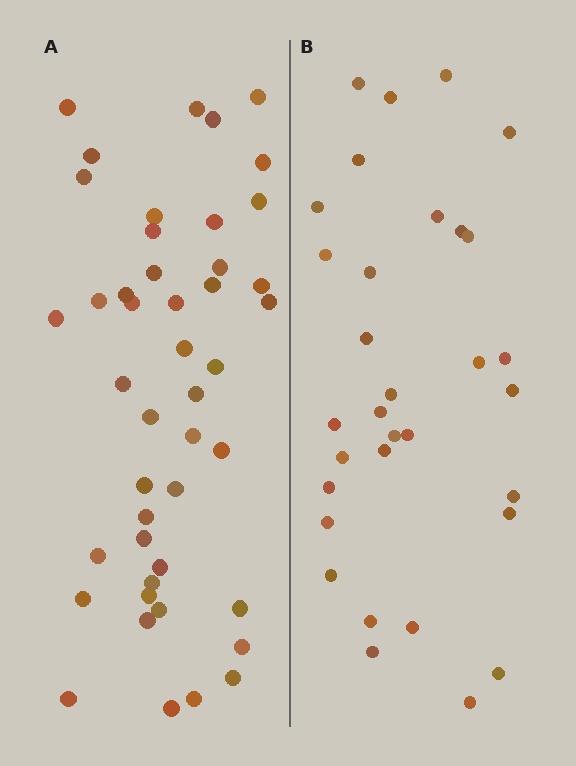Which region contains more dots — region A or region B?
Region A (the left region) has more dots.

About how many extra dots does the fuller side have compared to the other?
Region A has approximately 15 more dots than region B.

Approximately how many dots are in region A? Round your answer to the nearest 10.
About 40 dots. (The exact count is 45, which rounds to 40.)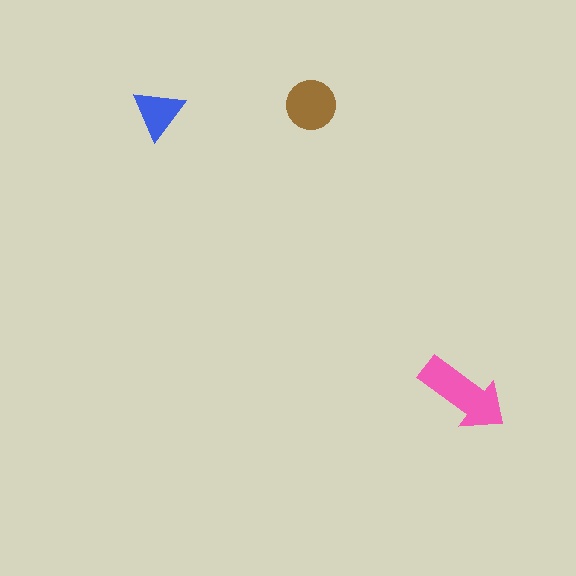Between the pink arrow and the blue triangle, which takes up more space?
The pink arrow.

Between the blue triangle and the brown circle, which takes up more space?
The brown circle.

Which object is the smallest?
The blue triangle.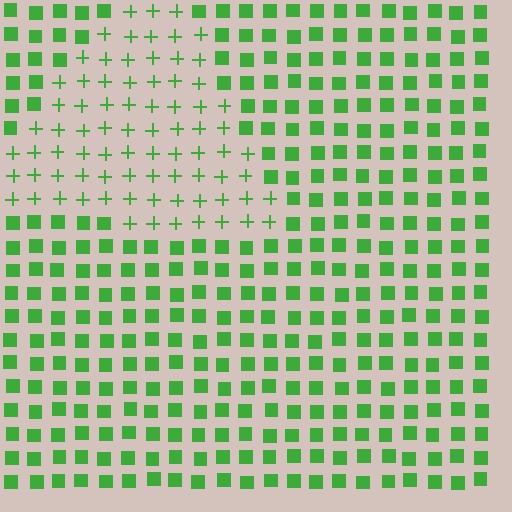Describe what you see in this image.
The image is filled with small green elements arranged in a uniform grid. A triangle-shaped region contains plus signs, while the surrounding area contains squares. The boundary is defined purely by the change in element shape.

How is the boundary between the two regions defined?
The boundary is defined by a change in element shape: plus signs inside vs. squares outside. All elements share the same color and spacing.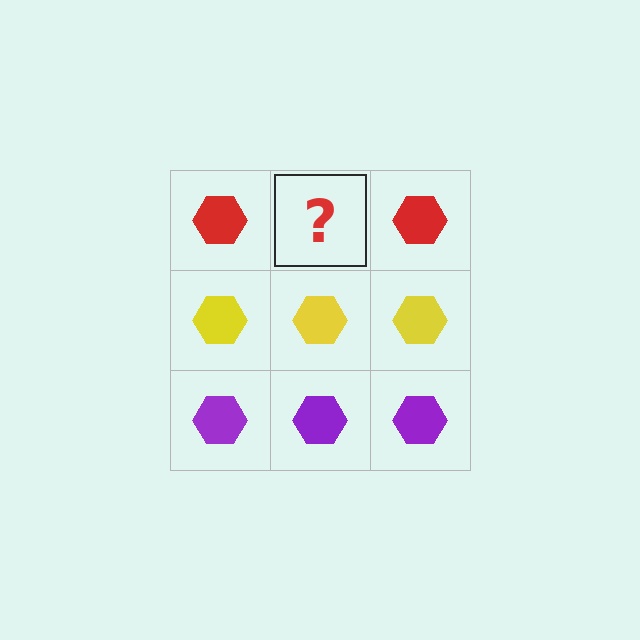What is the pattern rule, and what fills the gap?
The rule is that each row has a consistent color. The gap should be filled with a red hexagon.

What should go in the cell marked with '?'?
The missing cell should contain a red hexagon.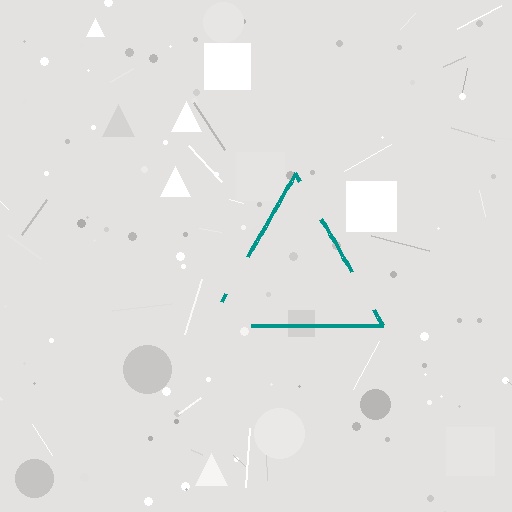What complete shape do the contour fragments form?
The contour fragments form a triangle.